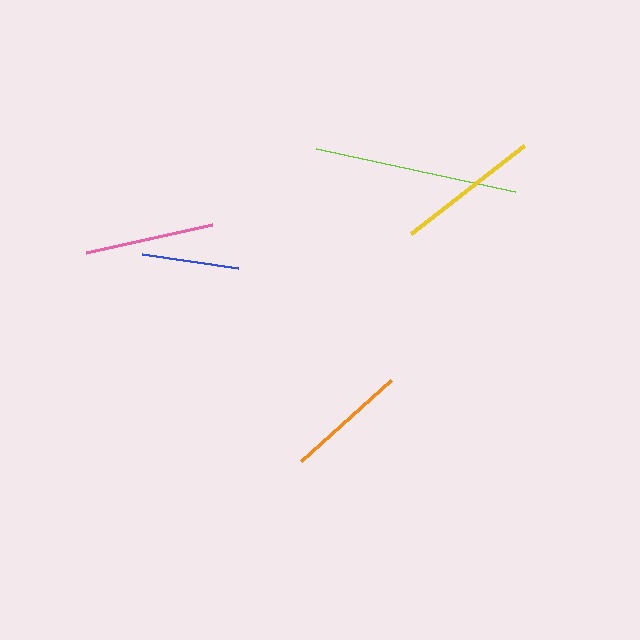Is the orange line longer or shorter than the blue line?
The orange line is longer than the blue line.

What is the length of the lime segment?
The lime segment is approximately 204 pixels long.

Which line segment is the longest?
The lime line is the longest at approximately 204 pixels.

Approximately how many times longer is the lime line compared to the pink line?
The lime line is approximately 1.6 times the length of the pink line.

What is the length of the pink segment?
The pink segment is approximately 128 pixels long.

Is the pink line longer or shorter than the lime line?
The lime line is longer than the pink line.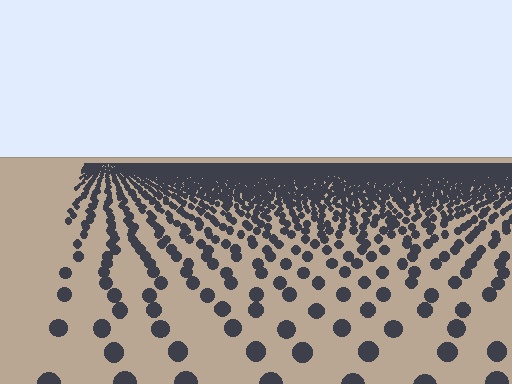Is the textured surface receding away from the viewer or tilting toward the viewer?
The surface is receding away from the viewer. Texture elements get smaller and denser toward the top.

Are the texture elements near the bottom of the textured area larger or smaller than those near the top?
Larger. Near the bottom, elements are closer to the viewer and appear at a bigger on-screen size.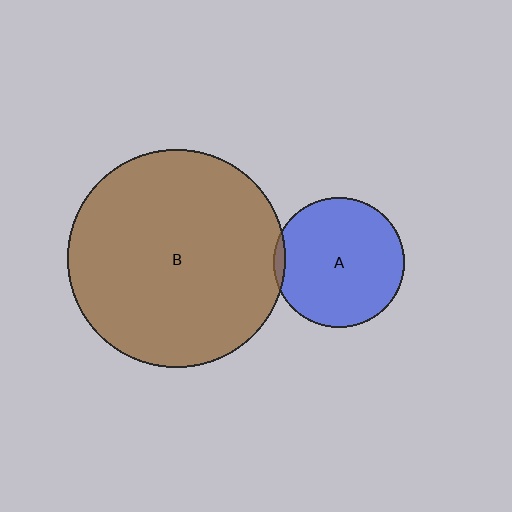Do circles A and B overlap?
Yes.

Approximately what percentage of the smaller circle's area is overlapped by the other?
Approximately 5%.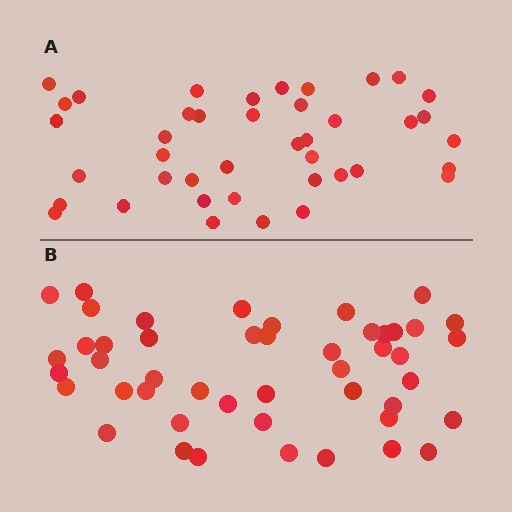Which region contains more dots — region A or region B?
Region B (the bottom region) has more dots.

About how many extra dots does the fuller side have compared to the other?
Region B has about 6 more dots than region A.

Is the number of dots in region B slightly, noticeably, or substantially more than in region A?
Region B has only slightly more — the two regions are fairly close. The ratio is roughly 1.1 to 1.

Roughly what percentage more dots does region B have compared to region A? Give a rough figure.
About 15% more.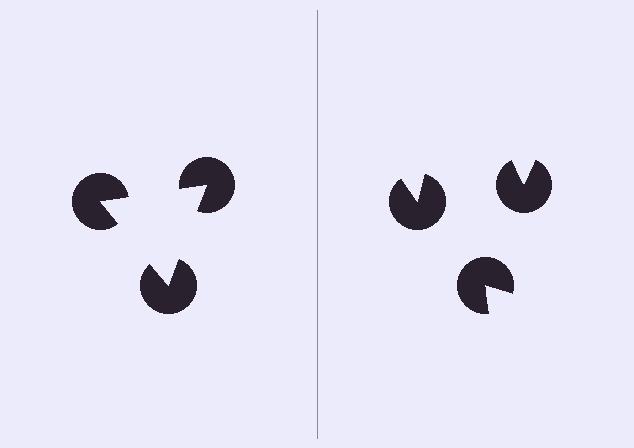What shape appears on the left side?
An illusory triangle.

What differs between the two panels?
The pac-man discs are positioned identically on both sides; only the wedge orientations differ. On the left they align to a triangle; on the right they are misaligned.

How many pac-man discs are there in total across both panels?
6 — 3 on each side.